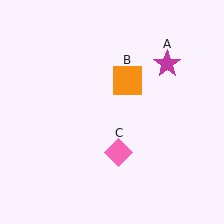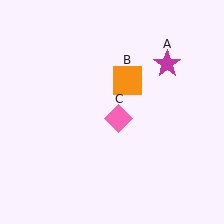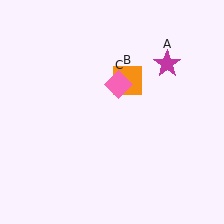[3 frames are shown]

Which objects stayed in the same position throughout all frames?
Magenta star (object A) and orange square (object B) remained stationary.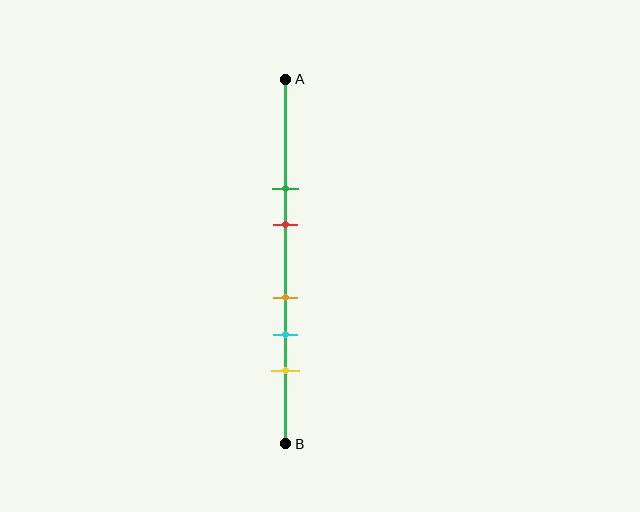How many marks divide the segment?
There are 5 marks dividing the segment.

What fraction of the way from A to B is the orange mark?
The orange mark is approximately 60% (0.6) of the way from A to B.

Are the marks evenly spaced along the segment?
No, the marks are not evenly spaced.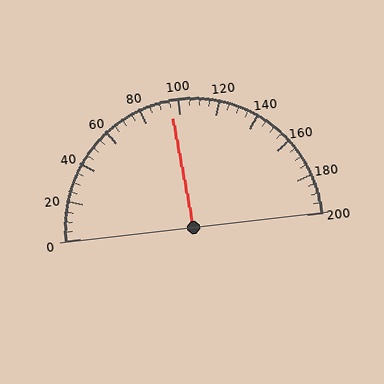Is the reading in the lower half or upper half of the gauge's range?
The reading is in the lower half of the range (0 to 200).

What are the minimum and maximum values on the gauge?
The gauge ranges from 0 to 200.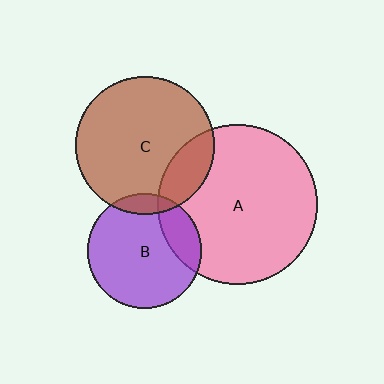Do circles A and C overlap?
Yes.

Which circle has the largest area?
Circle A (pink).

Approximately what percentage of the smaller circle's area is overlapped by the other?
Approximately 20%.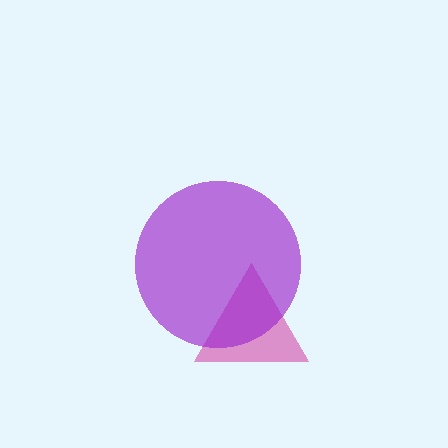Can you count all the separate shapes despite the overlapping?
Yes, there are 2 separate shapes.